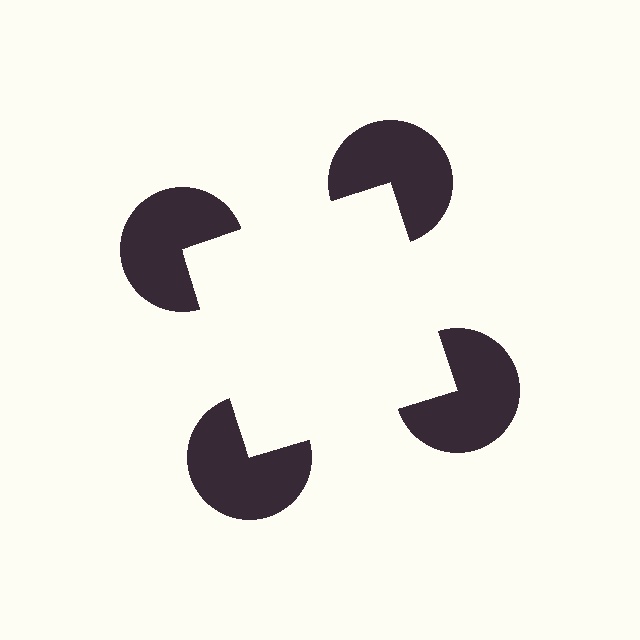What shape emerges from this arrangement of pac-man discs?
An illusory square — its edges are inferred from the aligned wedge cuts in the pac-man discs, not physically drawn.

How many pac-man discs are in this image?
There are 4 — one at each vertex of the illusory square.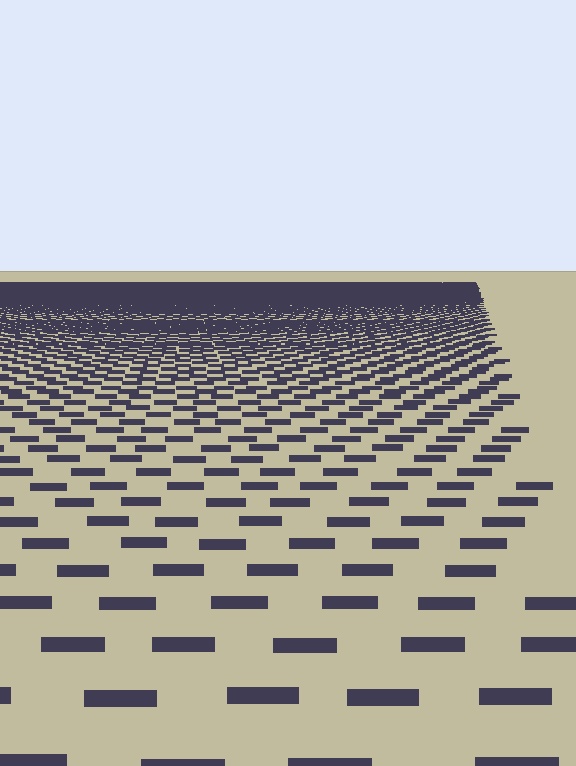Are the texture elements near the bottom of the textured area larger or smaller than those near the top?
Larger. Near the bottom, elements are closer to the viewer and appear at a bigger on-screen size.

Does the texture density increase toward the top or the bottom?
Density increases toward the top.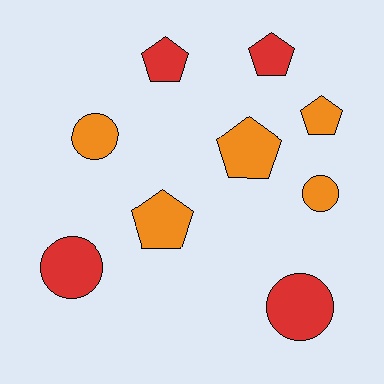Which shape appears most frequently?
Pentagon, with 5 objects.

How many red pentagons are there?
There are 2 red pentagons.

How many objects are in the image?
There are 9 objects.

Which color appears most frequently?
Orange, with 5 objects.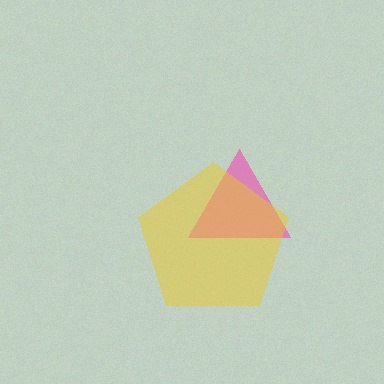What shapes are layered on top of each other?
The layered shapes are: a pink triangle, a yellow pentagon.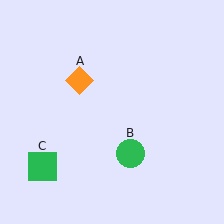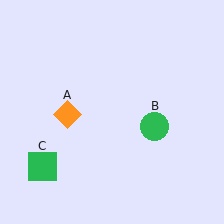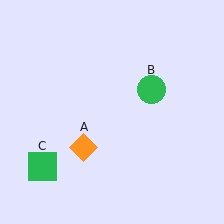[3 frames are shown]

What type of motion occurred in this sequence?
The orange diamond (object A), green circle (object B) rotated counterclockwise around the center of the scene.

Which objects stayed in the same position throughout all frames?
Green square (object C) remained stationary.